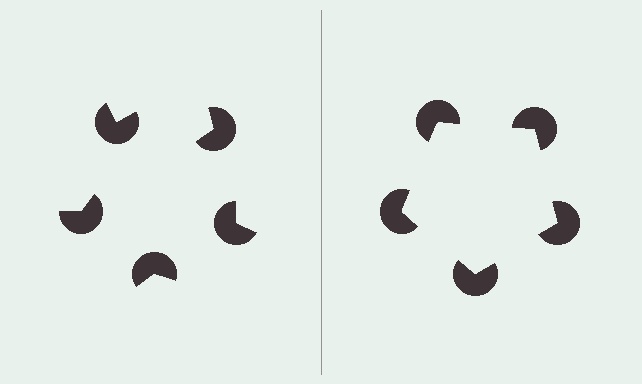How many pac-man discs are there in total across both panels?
10 — 5 on each side.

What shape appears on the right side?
An illusory pentagon.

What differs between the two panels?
The pac-man discs are positioned identically on both sides; only the wedge orientations differ. On the right they align to a pentagon; on the left they are misaligned.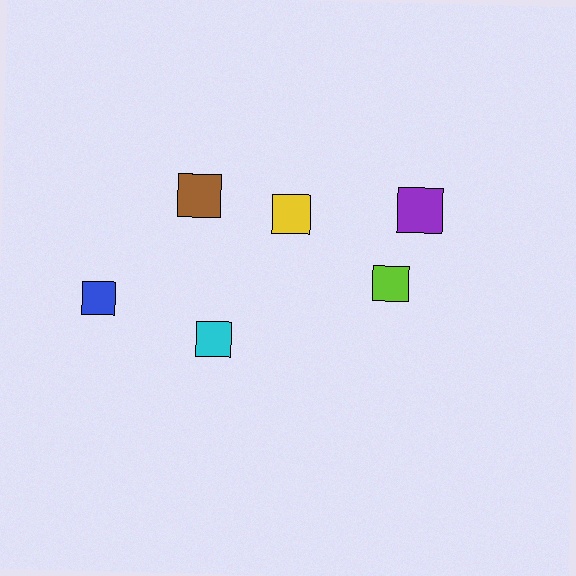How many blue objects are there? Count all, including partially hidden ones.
There is 1 blue object.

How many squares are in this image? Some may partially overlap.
There are 6 squares.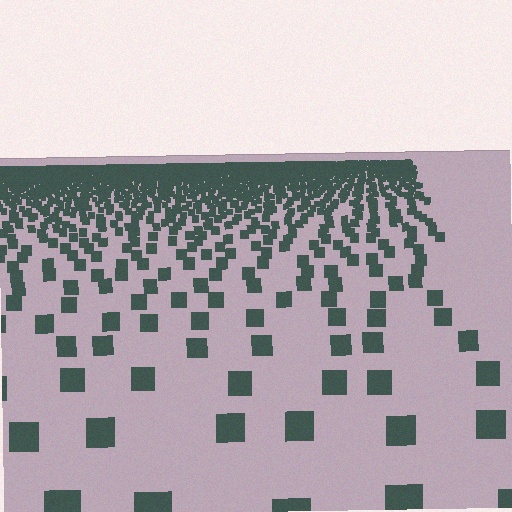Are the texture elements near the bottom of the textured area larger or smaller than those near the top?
Larger. Near the bottom, elements are closer to the viewer and appear at a bigger on-screen size.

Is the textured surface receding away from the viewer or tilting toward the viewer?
The surface is receding away from the viewer. Texture elements get smaller and denser toward the top.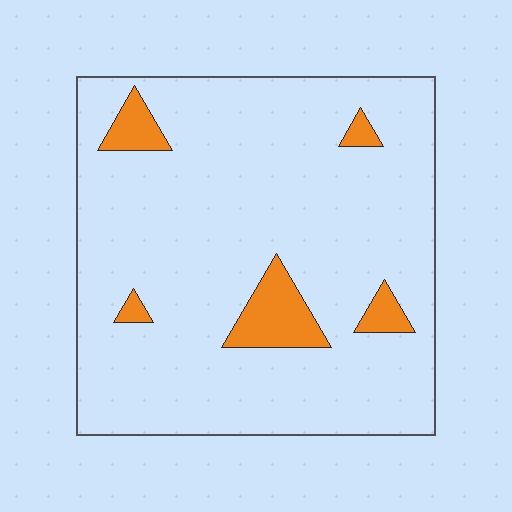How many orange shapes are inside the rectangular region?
5.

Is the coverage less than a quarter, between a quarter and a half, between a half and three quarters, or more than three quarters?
Less than a quarter.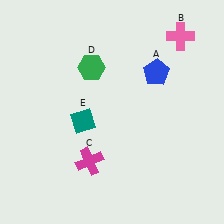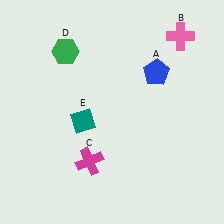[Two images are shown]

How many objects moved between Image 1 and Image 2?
1 object moved between the two images.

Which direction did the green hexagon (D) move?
The green hexagon (D) moved left.